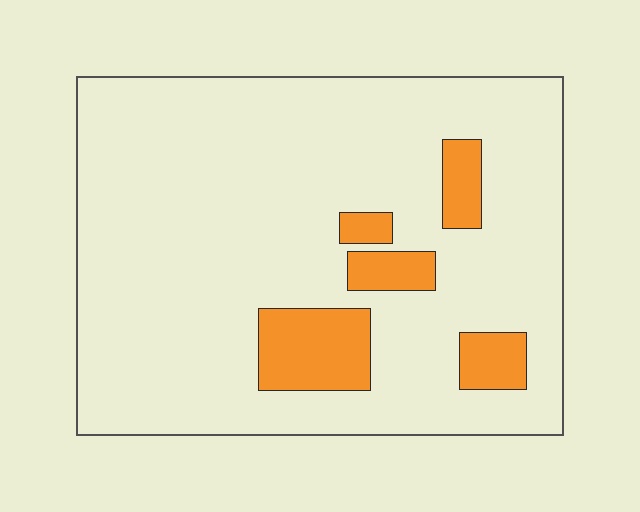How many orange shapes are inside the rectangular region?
5.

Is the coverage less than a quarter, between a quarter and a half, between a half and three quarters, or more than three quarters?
Less than a quarter.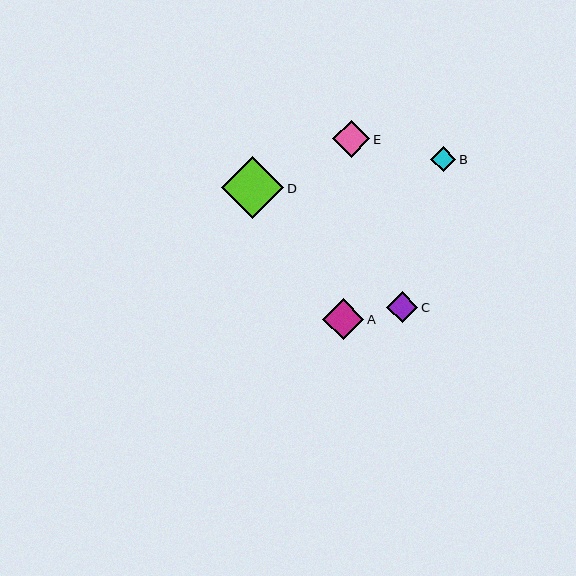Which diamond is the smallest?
Diamond B is the smallest with a size of approximately 26 pixels.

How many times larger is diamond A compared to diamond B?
Diamond A is approximately 1.6 times the size of diamond B.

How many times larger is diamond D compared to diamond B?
Diamond D is approximately 2.4 times the size of diamond B.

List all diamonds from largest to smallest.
From largest to smallest: D, A, E, C, B.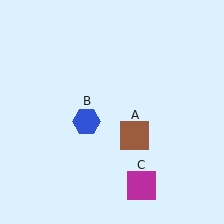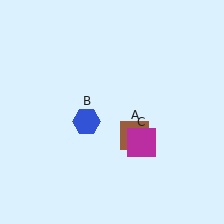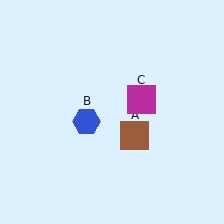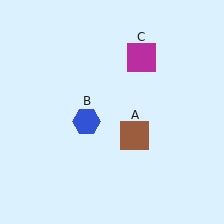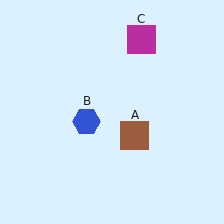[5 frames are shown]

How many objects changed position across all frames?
1 object changed position: magenta square (object C).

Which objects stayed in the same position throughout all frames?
Brown square (object A) and blue hexagon (object B) remained stationary.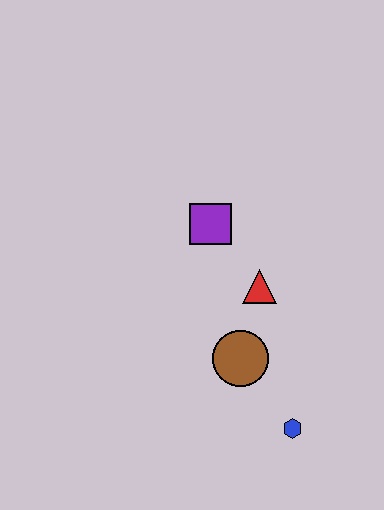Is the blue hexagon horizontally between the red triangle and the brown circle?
No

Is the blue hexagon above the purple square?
No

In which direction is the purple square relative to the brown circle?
The purple square is above the brown circle.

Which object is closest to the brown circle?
The red triangle is closest to the brown circle.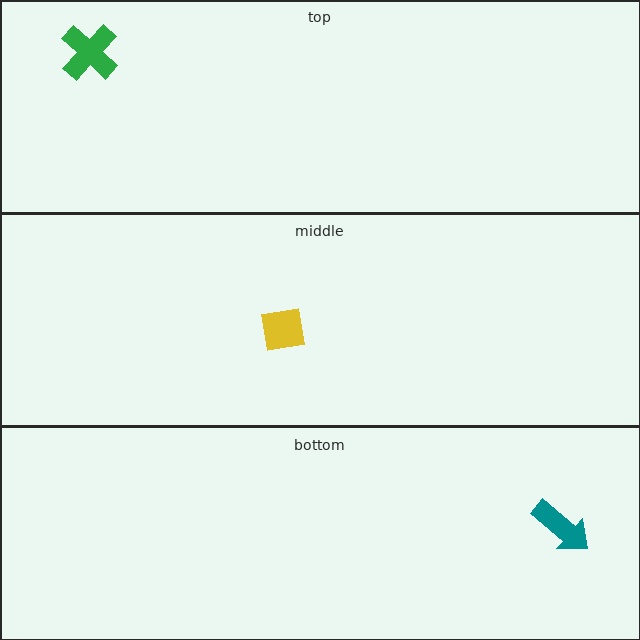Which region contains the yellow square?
The middle region.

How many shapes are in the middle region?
1.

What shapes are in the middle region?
The yellow square.